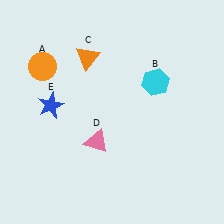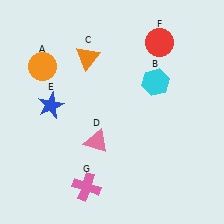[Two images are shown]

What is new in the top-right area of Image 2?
A red circle (F) was added in the top-right area of Image 2.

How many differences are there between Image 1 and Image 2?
There are 2 differences between the two images.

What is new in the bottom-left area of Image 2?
A pink cross (G) was added in the bottom-left area of Image 2.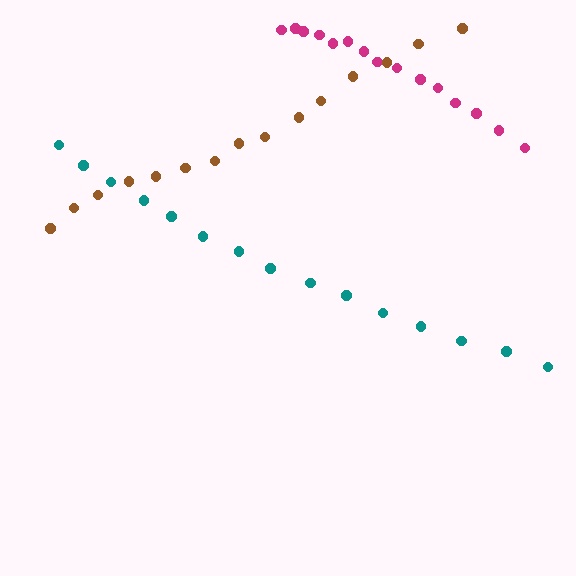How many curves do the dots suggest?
There are 3 distinct paths.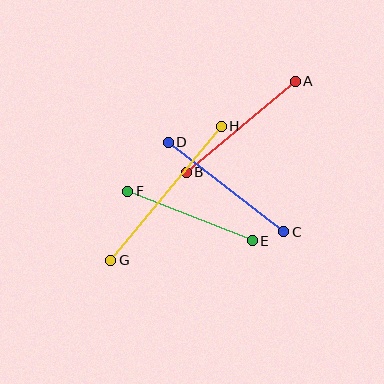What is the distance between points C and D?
The distance is approximately 146 pixels.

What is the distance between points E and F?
The distance is approximately 134 pixels.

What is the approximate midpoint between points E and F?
The midpoint is at approximately (190, 216) pixels.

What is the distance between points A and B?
The distance is approximately 142 pixels.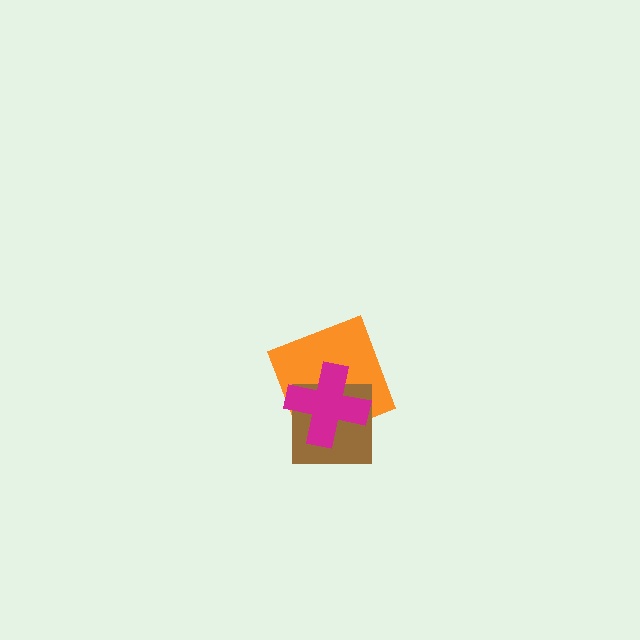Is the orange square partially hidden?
Yes, it is partially covered by another shape.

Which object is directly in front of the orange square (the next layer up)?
The brown square is directly in front of the orange square.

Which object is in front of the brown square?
The magenta cross is in front of the brown square.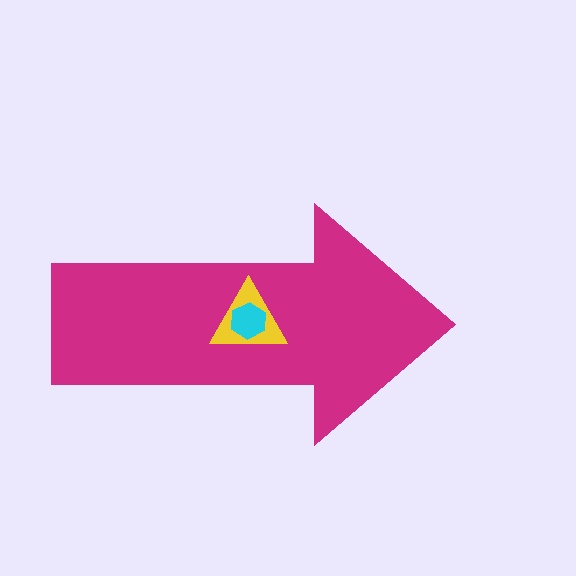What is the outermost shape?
The magenta arrow.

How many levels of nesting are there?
3.